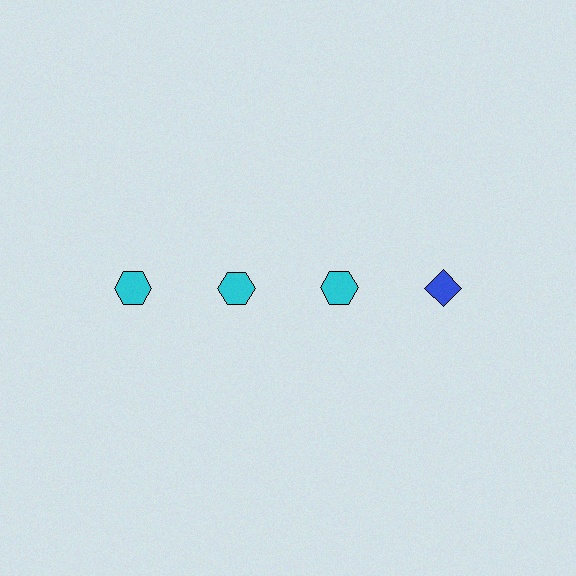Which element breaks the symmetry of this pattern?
The blue diamond in the top row, second from right column breaks the symmetry. All other shapes are cyan hexagons.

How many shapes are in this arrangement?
There are 4 shapes arranged in a grid pattern.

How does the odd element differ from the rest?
It differs in both color (blue instead of cyan) and shape (diamond instead of hexagon).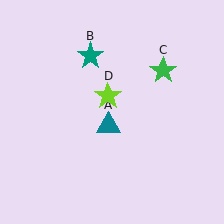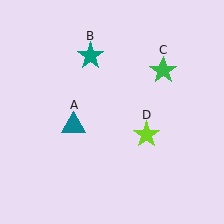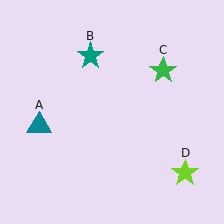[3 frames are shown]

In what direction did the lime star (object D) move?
The lime star (object D) moved down and to the right.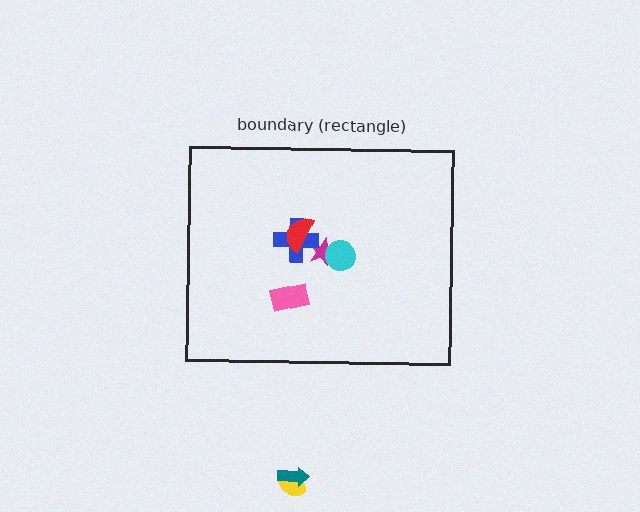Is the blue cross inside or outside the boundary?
Inside.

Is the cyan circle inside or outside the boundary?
Inside.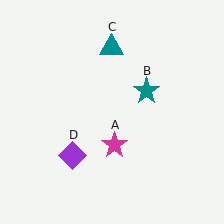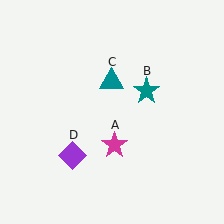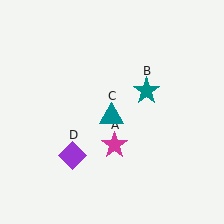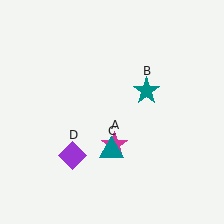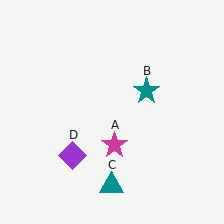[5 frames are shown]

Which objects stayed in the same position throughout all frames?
Magenta star (object A) and teal star (object B) and purple diamond (object D) remained stationary.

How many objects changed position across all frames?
1 object changed position: teal triangle (object C).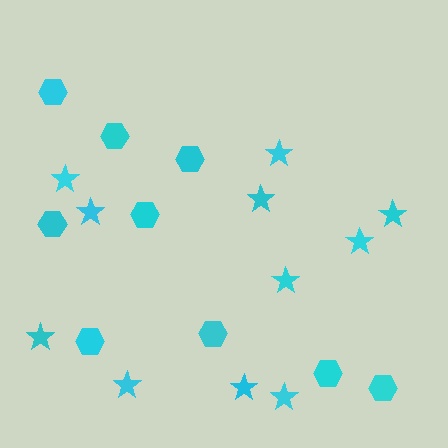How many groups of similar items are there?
There are 2 groups: one group of hexagons (9) and one group of stars (11).